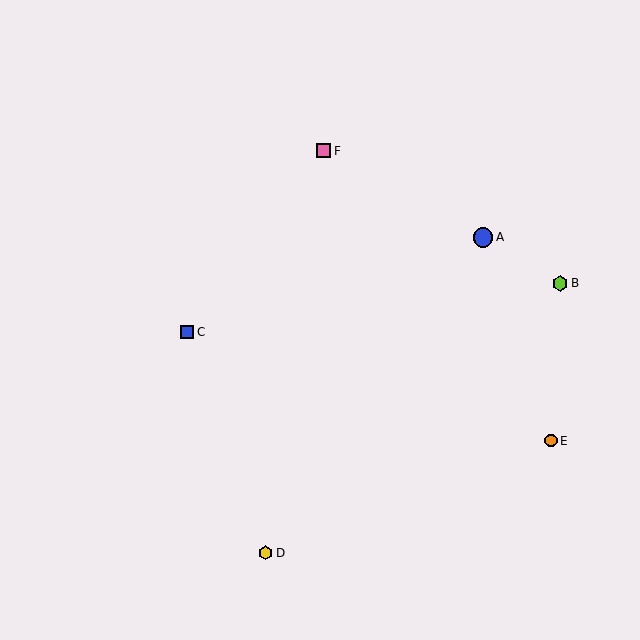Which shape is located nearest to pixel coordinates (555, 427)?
The orange circle (labeled E) at (551, 441) is nearest to that location.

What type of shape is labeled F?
Shape F is a pink square.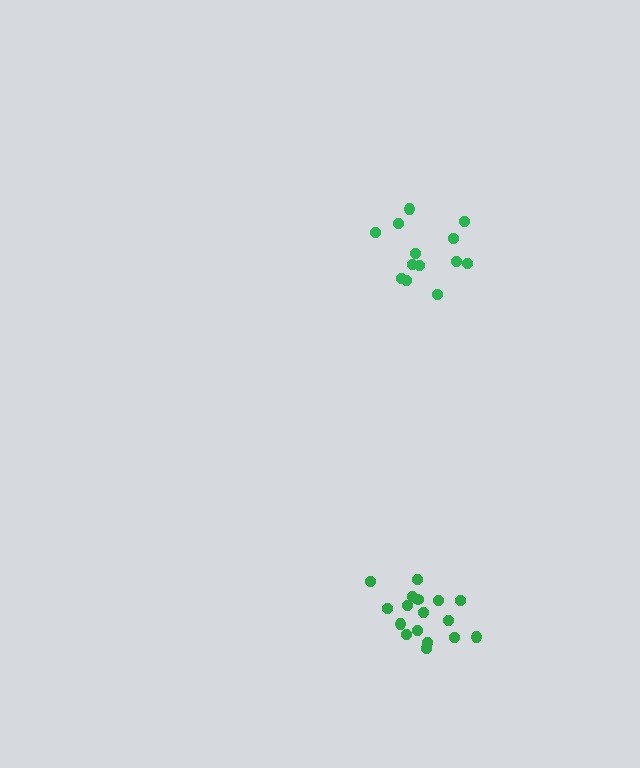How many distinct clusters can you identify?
There are 2 distinct clusters.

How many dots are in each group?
Group 1: 13 dots, Group 2: 17 dots (30 total).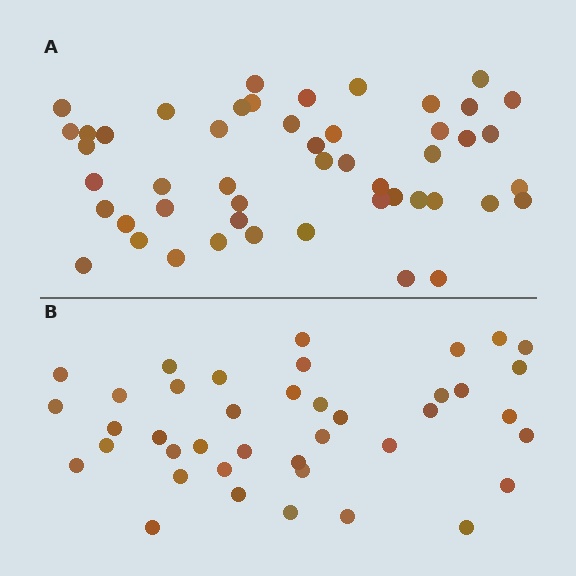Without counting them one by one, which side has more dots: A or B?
Region A (the top region) has more dots.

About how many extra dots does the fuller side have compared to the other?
Region A has roughly 8 or so more dots than region B.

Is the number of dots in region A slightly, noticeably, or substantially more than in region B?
Region A has only slightly more — the two regions are fairly close. The ratio is roughly 1.2 to 1.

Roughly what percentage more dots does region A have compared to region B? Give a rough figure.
About 20% more.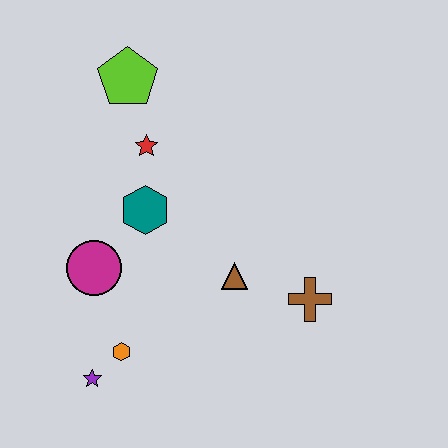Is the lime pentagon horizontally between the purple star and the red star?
Yes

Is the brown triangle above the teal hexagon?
No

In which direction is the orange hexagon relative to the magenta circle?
The orange hexagon is below the magenta circle.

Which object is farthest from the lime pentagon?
The purple star is farthest from the lime pentagon.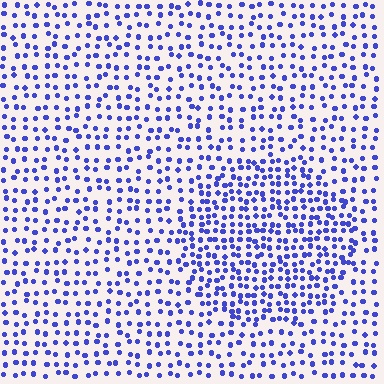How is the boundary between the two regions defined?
The boundary is defined by a change in element density (approximately 1.7x ratio). All elements are the same color, size, and shape.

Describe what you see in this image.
The image contains small blue elements arranged at two different densities. A circle-shaped region is visible where the elements are more densely packed than the surrounding area.